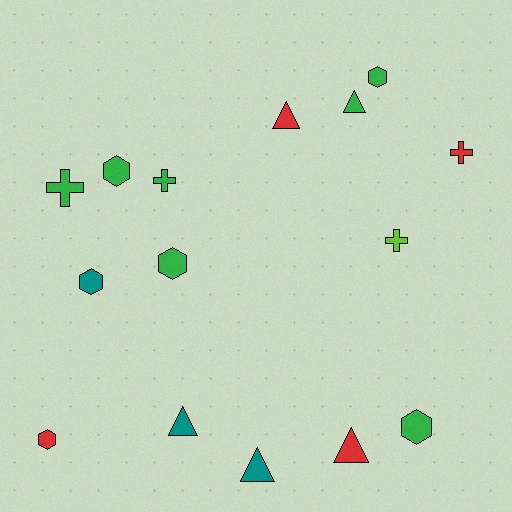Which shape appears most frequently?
Hexagon, with 6 objects.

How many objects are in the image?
There are 15 objects.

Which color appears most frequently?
Green, with 7 objects.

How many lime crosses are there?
There is 1 lime cross.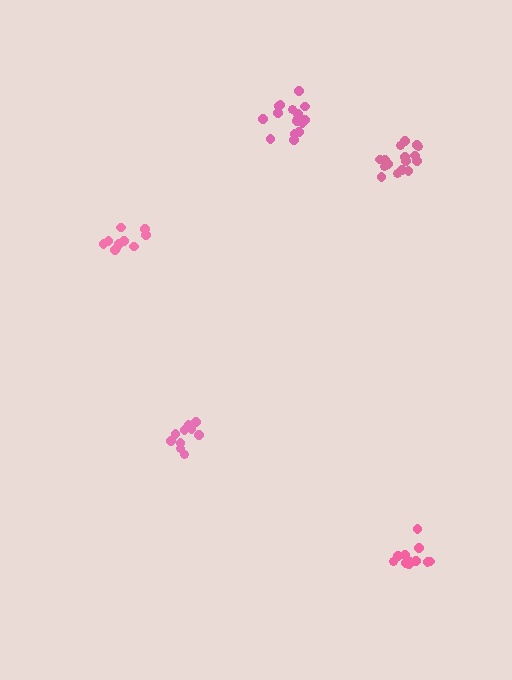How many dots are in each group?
Group 1: 11 dots, Group 2: 11 dots, Group 3: 16 dots, Group 4: 16 dots, Group 5: 11 dots (65 total).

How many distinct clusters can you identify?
There are 5 distinct clusters.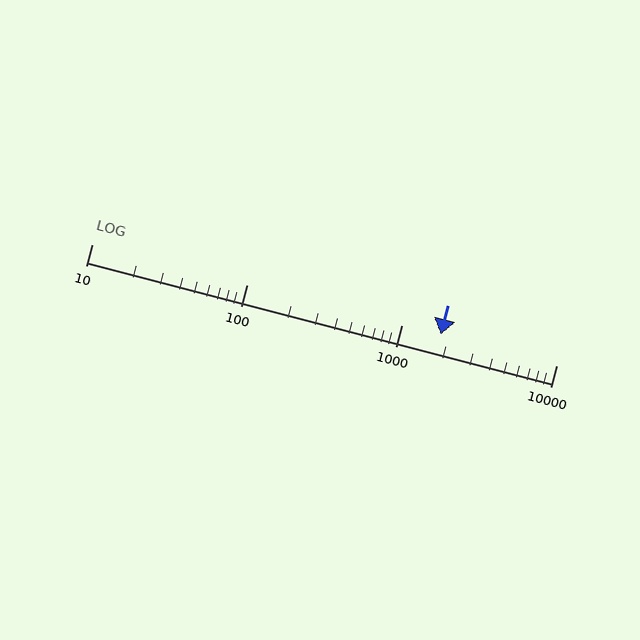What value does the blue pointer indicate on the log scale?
The pointer indicates approximately 1800.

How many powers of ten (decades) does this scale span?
The scale spans 3 decades, from 10 to 10000.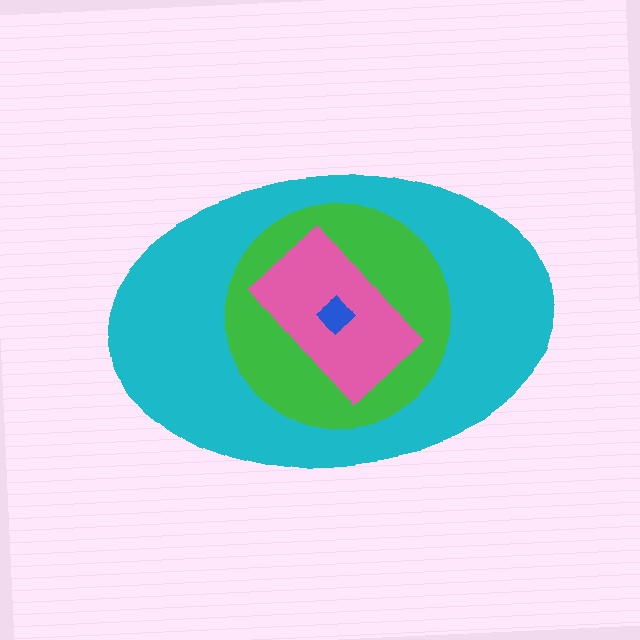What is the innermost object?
The blue diamond.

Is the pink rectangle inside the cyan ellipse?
Yes.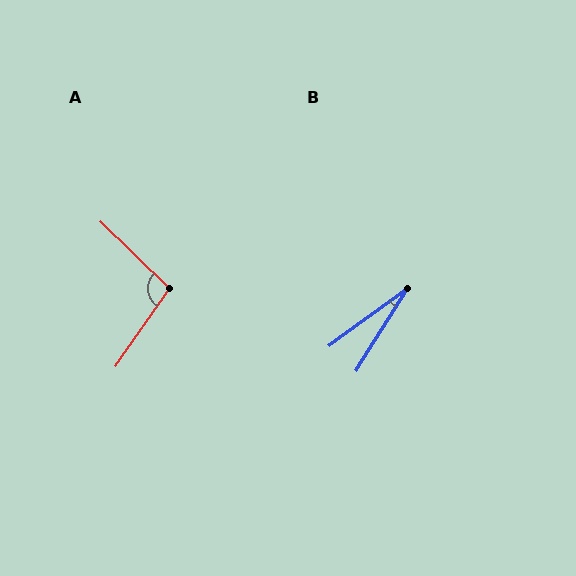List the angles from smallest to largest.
B (21°), A (99°).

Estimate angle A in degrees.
Approximately 99 degrees.